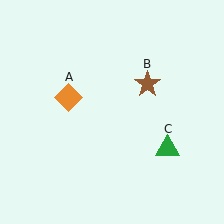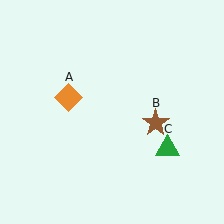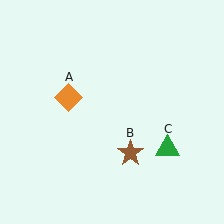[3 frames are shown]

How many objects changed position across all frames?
1 object changed position: brown star (object B).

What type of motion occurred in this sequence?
The brown star (object B) rotated clockwise around the center of the scene.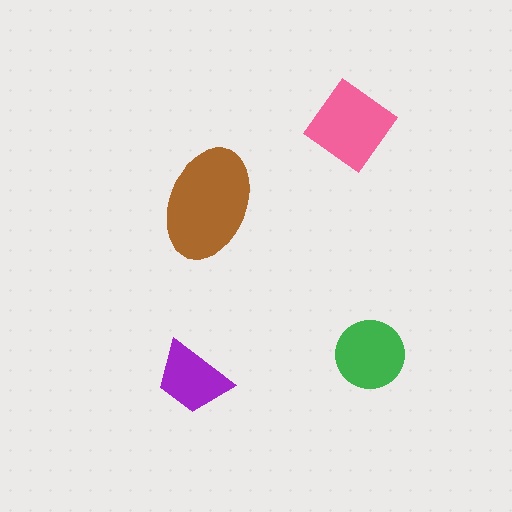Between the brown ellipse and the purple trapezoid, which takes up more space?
The brown ellipse.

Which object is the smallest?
The purple trapezoid.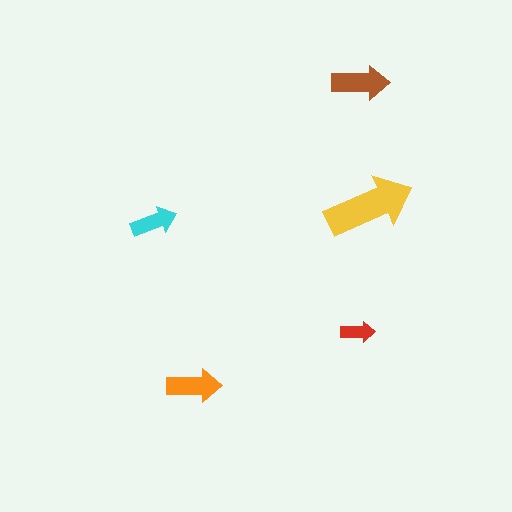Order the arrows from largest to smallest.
the yellow one, the brown one, the orange one, the cyan one, the red one.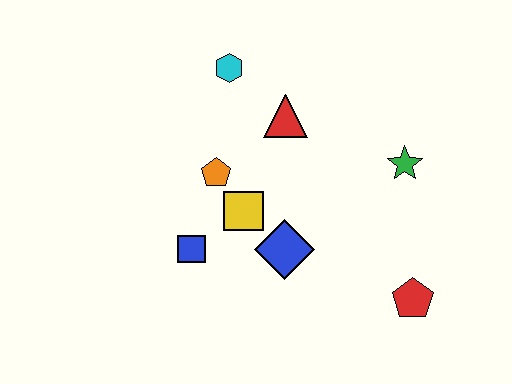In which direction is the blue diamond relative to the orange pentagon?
The blue diamond is below the orange pentagon.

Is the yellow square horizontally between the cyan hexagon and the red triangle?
Yes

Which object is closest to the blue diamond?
The yellow square is closest to the blue diamond.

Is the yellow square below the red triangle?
Yes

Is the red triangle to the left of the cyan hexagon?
No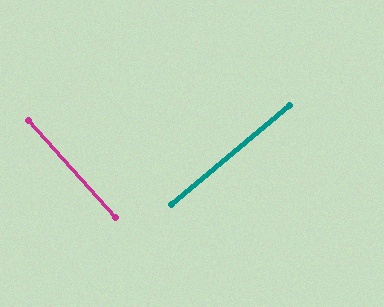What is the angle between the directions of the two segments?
Approximately 88 degrees.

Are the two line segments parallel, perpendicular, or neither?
Perpendicular — they meet at approximately 88°.